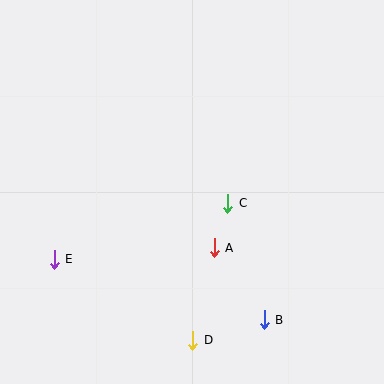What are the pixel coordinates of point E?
Point E is at (54, 259).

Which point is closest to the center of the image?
Point C at (228, 203) is closest to the center.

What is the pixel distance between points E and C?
The distance between E and C is 182 pixels.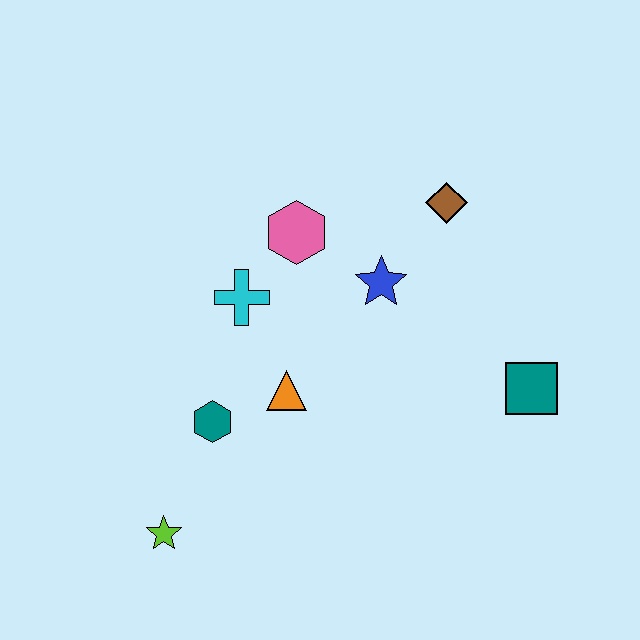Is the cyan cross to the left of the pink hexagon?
Yes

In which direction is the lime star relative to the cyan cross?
The lime star is below the cyan cross.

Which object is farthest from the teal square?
The lime star is farthest from the teal square.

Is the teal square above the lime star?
Yes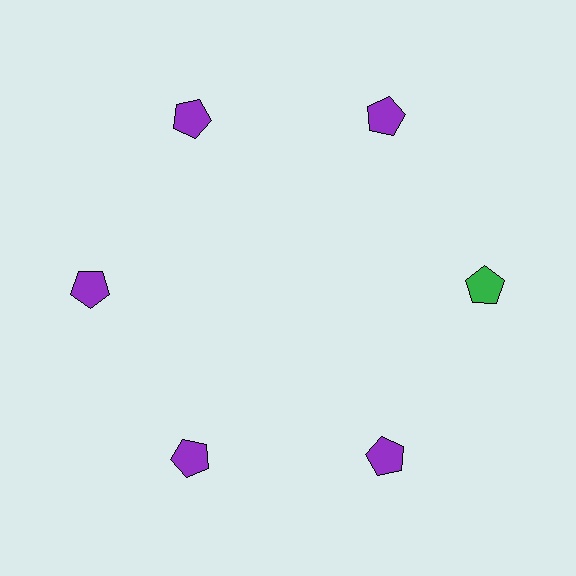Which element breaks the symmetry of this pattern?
The green pentagon at roughly the 3 o'clock position breaks the symmetry. All other shapes are purple pentagons.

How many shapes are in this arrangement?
There are 6 shapes arranged in a ring pattern.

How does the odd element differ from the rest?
It has a different color: green instead of purple.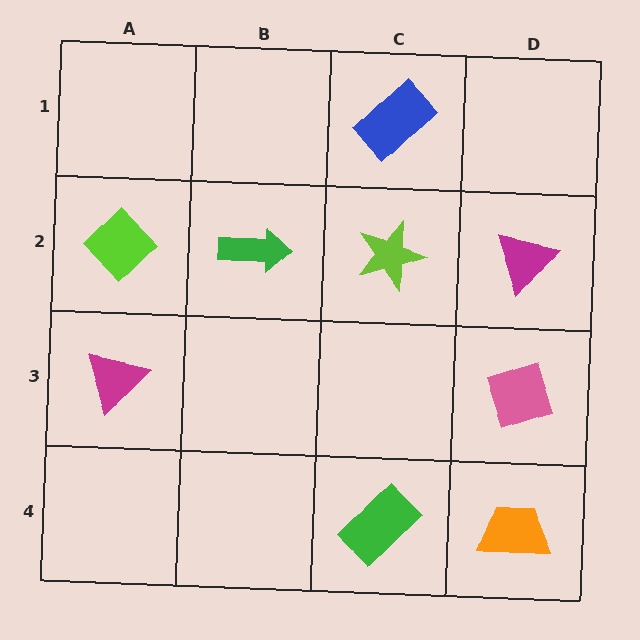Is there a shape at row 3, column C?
No, that cell is empty.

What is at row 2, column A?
A lime diamond.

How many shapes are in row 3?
2 shapes.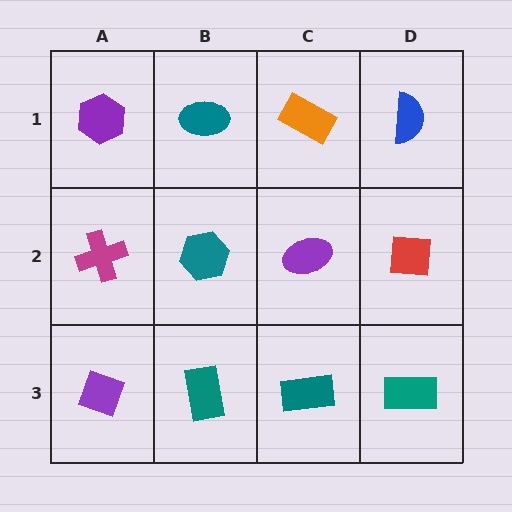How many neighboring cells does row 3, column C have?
3.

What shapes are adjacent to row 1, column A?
A magenta cross (row 2, column A), a teal ellipse (row 1, column B).